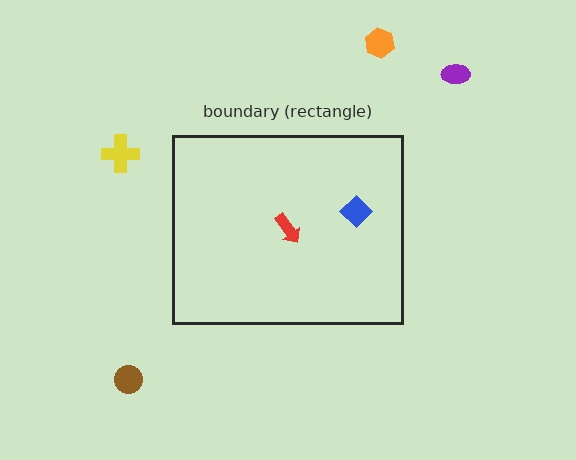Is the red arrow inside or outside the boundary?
Inside.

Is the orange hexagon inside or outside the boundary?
Outside.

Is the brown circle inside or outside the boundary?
Outside.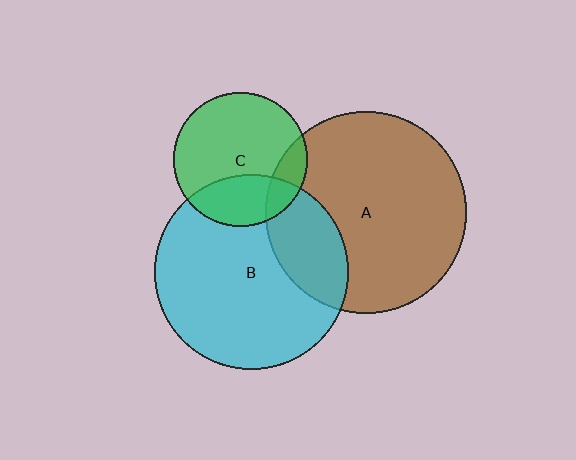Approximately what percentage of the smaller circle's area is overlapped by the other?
Approximately 30%.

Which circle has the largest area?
Circle A (brown).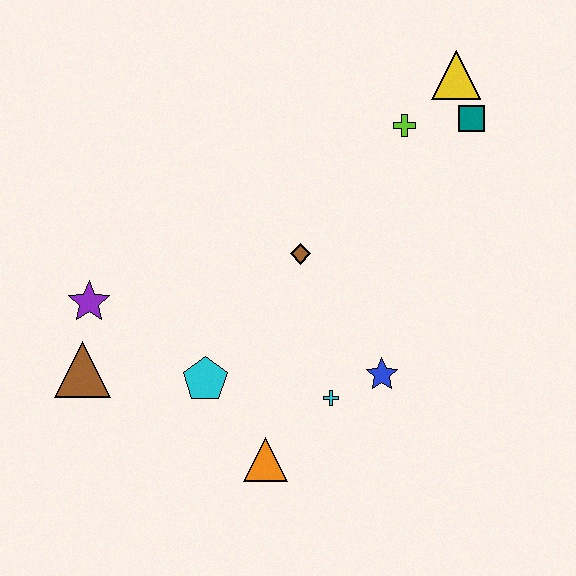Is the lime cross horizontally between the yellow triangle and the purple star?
Yes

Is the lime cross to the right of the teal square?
No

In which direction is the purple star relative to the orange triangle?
The purple star is to the left of the orange triangle.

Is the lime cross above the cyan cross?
Yes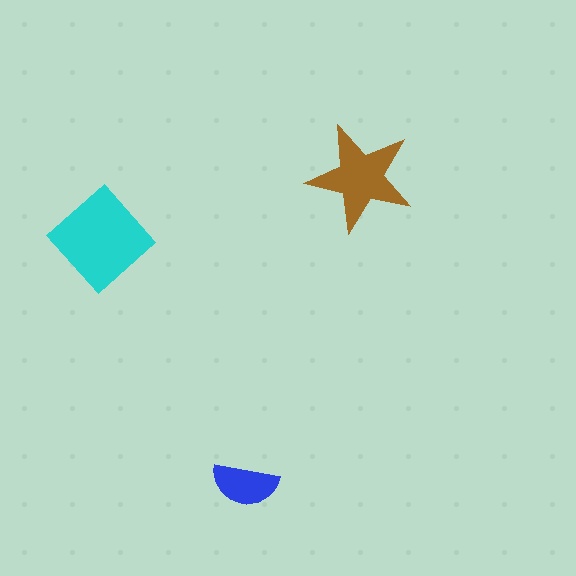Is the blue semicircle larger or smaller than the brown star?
Smaller.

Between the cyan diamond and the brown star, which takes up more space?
The cyan diamond.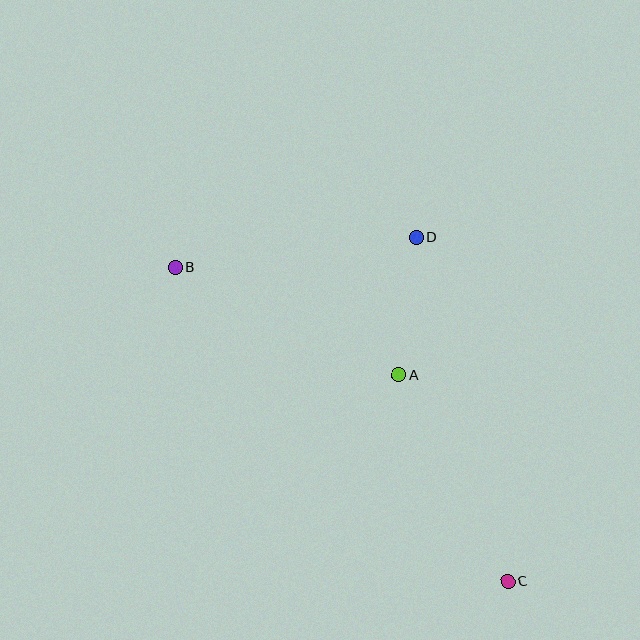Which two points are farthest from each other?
Points B and C are farthest from each other.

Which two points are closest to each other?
Points A and D are closest to each other.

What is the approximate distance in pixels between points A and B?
The distance between A and B is approximately 248 pixels.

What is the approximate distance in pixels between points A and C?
The distance between A and C is approximately 233 pixels.